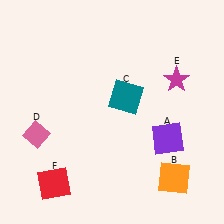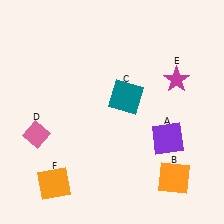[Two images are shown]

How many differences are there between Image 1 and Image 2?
There is 1 difference between the two images.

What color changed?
The square (F) changed from red in Image 1 to orange in Image 2.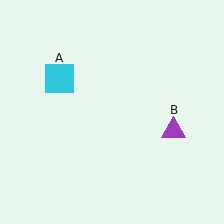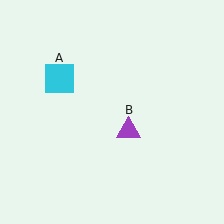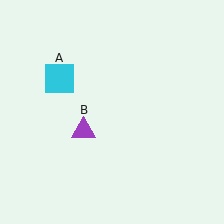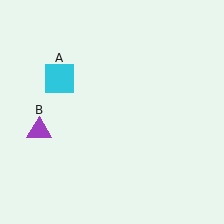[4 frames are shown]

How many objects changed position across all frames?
1 object changed position: purple triangle (object B).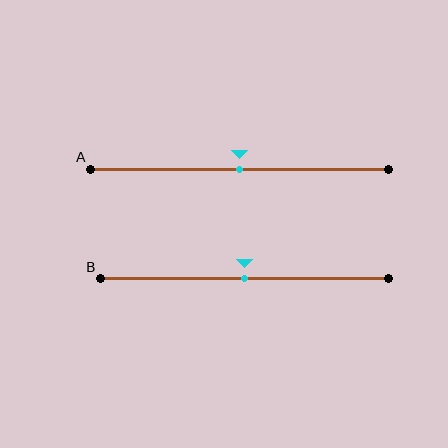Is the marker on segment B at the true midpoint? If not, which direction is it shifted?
Yes, the marker on segment B is at the true midpoint.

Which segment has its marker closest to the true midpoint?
Segment A has its marker closest to the true midpoint.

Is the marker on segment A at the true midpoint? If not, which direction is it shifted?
Yes, the marker on segment A is at the true midpoint.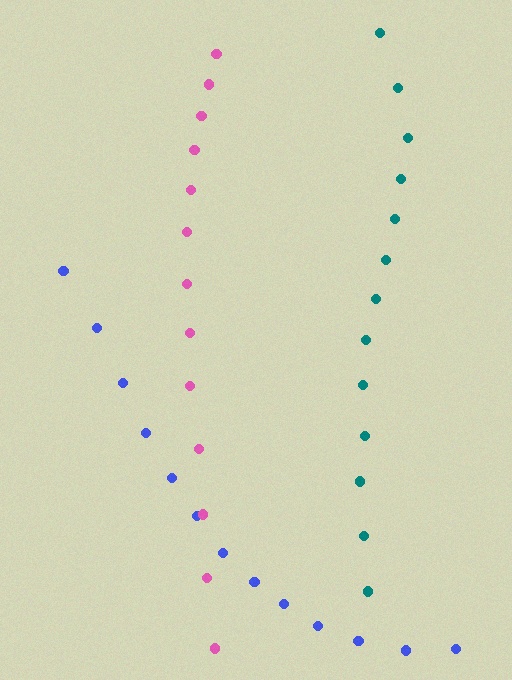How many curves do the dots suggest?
There are 3 distinct paths.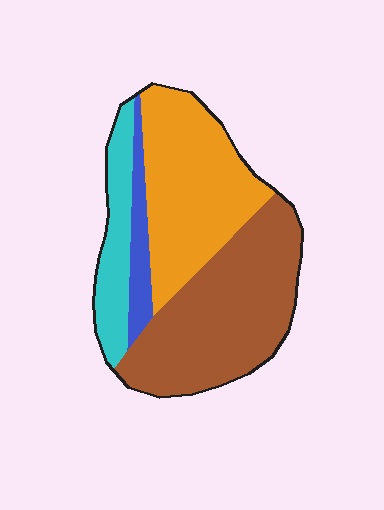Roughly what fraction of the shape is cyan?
Cyan covers 15% of the shape.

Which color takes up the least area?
Blue, at roughly 10%.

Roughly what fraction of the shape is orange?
Orange takes up about one third (1/3) of the shape.